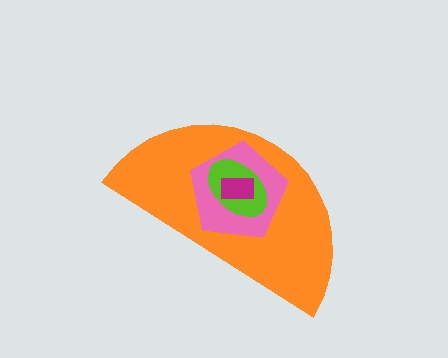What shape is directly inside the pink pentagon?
The lime ellipse.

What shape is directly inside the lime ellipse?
The magenta rectangle.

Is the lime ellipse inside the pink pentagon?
Yes.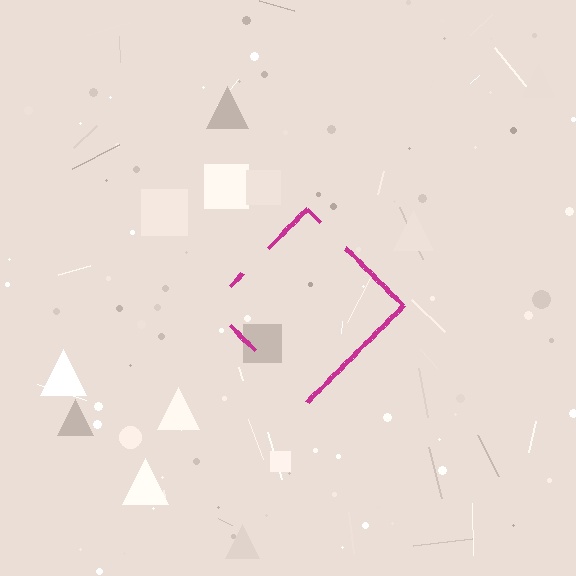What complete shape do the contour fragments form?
The contour fragments form a diamond.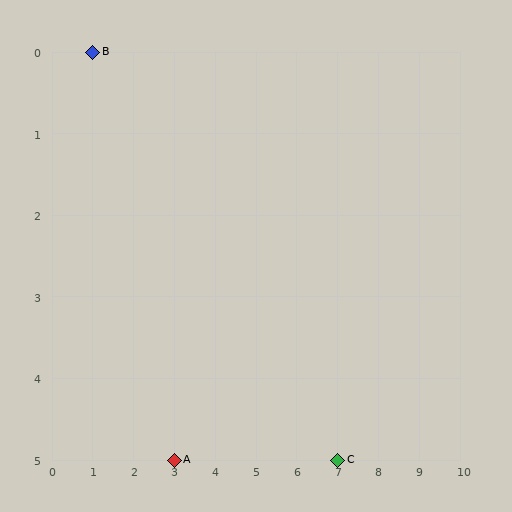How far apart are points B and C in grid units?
Points B and C are 6 columns and 5 rows apart (about 7.8 grid units diagonally).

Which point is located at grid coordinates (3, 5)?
Point A is at (3, 5).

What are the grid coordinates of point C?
Point C is at grid coordinates (7, 5).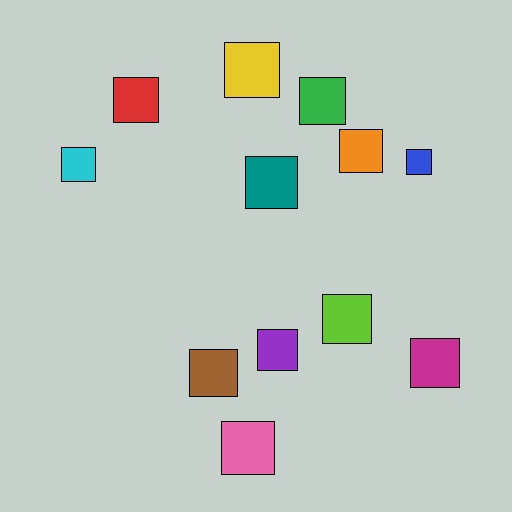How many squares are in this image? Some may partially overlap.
There are 12 squares.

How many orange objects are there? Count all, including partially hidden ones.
There is 1 orange object.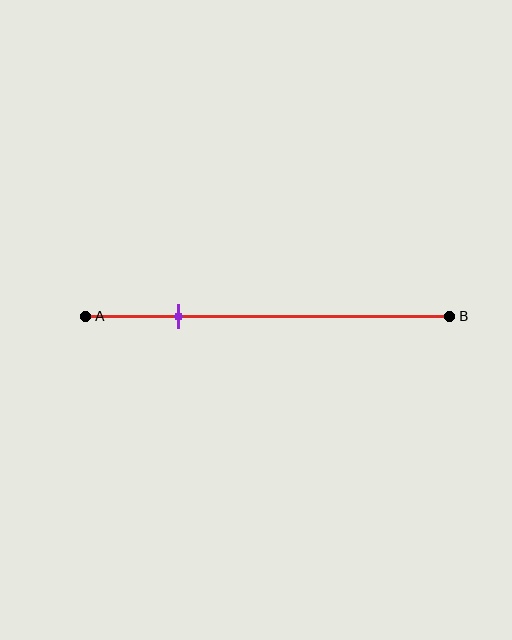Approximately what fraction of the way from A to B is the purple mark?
The purple mark is approximately 25% of the way from A to B.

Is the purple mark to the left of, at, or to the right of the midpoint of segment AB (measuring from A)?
The purple mark is to the left of the midpoint of segment AB.